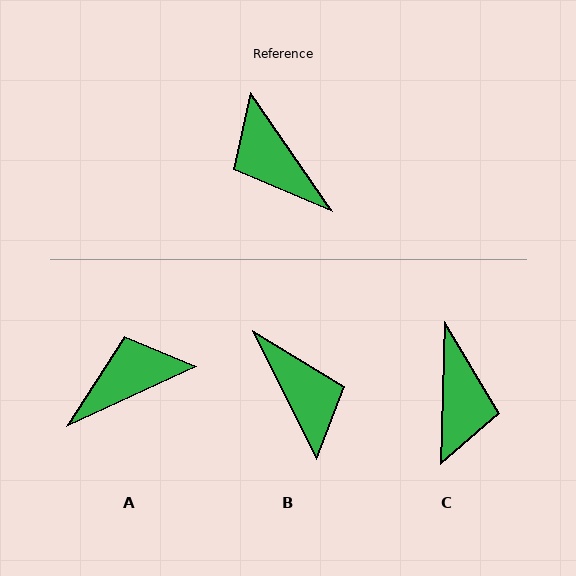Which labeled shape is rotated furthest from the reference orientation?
B, about 171 degrees away.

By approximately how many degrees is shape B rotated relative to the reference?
Approximately 171 degrees counter-clockwise.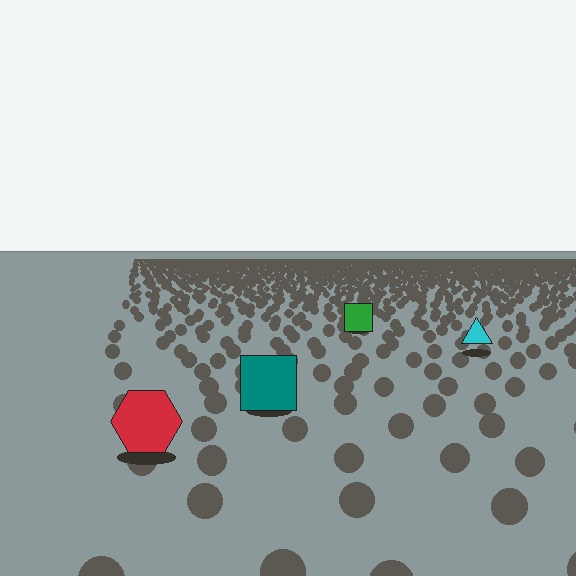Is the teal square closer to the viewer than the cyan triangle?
Yes. The teal square is closer — you can tell from the texture gradient: the ground texture is coarser near it.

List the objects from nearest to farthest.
From nearest to farthest: the red hexagon, the teal square, the cyan triangle, the green square.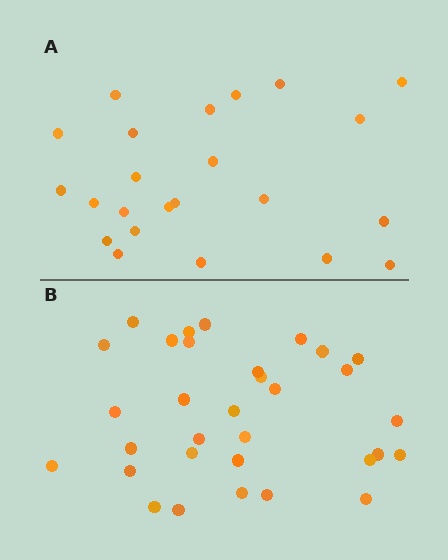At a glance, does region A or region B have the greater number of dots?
Region B (the bottom region) has more dots.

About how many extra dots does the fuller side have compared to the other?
Region B has roughly 8 or so more dots than region A.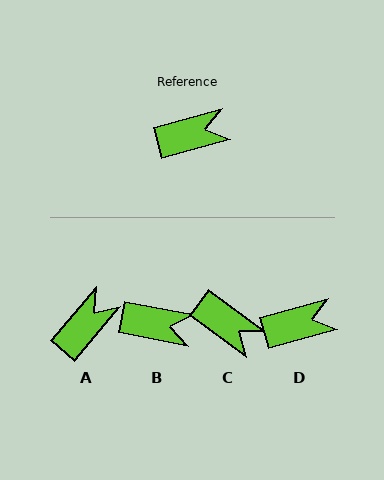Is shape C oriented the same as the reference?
No, it is off by about 51 degrees.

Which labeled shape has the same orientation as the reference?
D.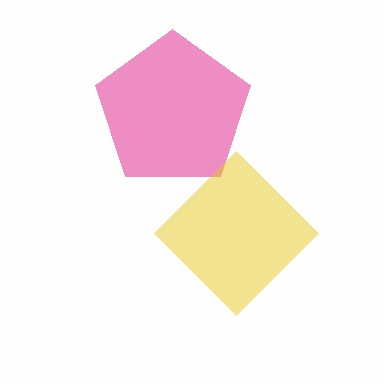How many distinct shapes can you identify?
There are 2 distinct shapes: a pink pentagon, a yellow diamond.